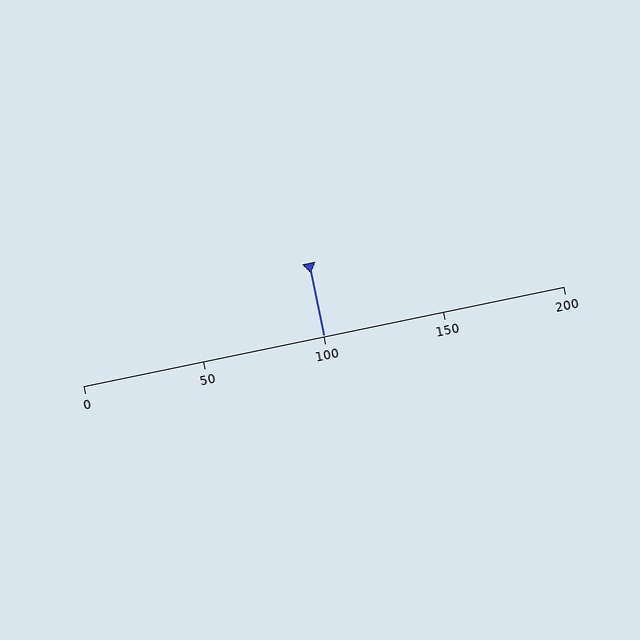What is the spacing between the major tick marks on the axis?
The major ticks are spaced 50 apart.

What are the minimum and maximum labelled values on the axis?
The axis runs from 0 to 200.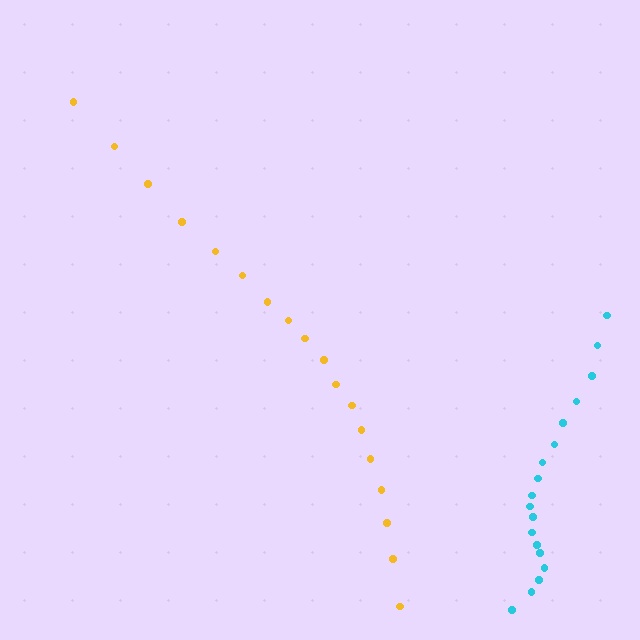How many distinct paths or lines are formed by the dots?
There are 2 distinct paths.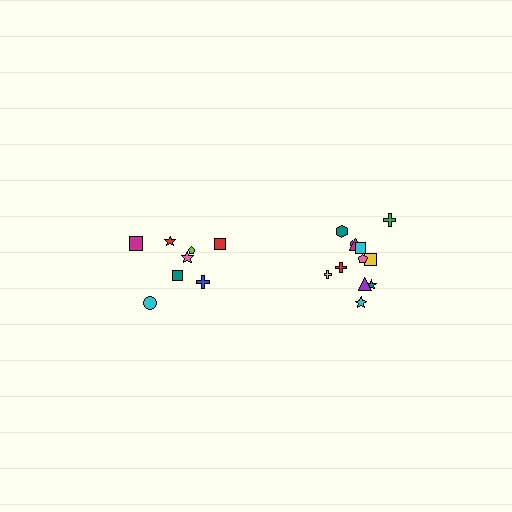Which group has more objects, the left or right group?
The right group.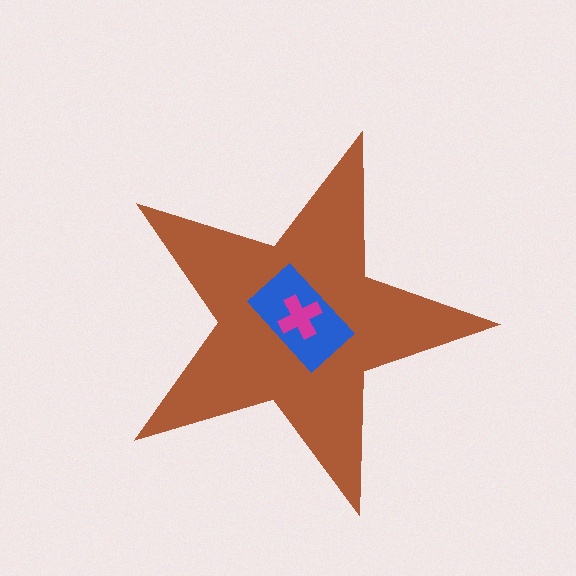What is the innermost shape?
The magenta cross.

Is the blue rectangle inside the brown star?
Yes.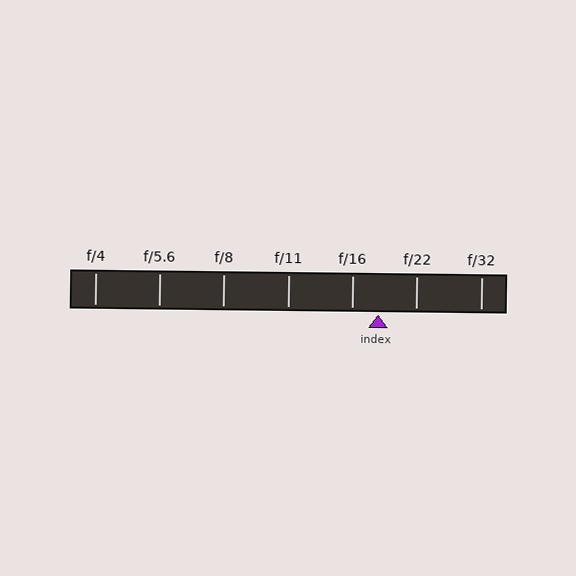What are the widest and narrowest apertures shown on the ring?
The widest aperture shown is f/4 and the narrowest is f/32.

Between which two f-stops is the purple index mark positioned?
The index mark is between f/16 and f/22.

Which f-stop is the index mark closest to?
The index mark is closest to f/16.